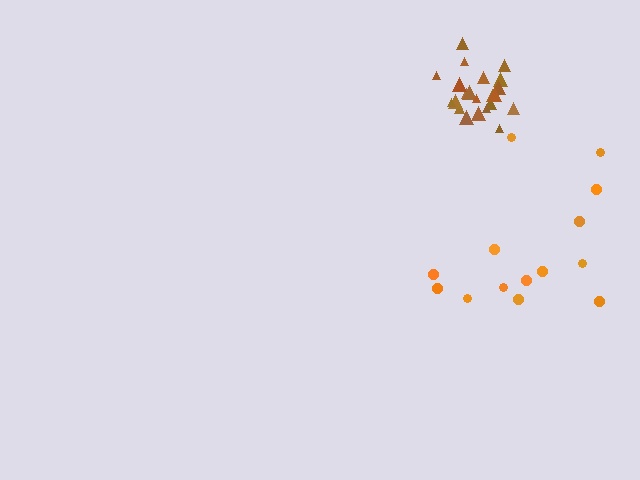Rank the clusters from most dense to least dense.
brown, orange.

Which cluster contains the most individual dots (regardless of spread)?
Brown (23).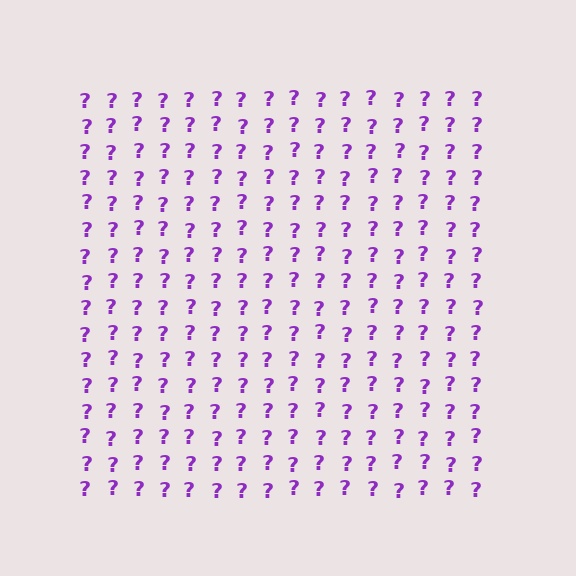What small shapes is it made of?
It is made of small question marks.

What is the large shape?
The large shape is a square.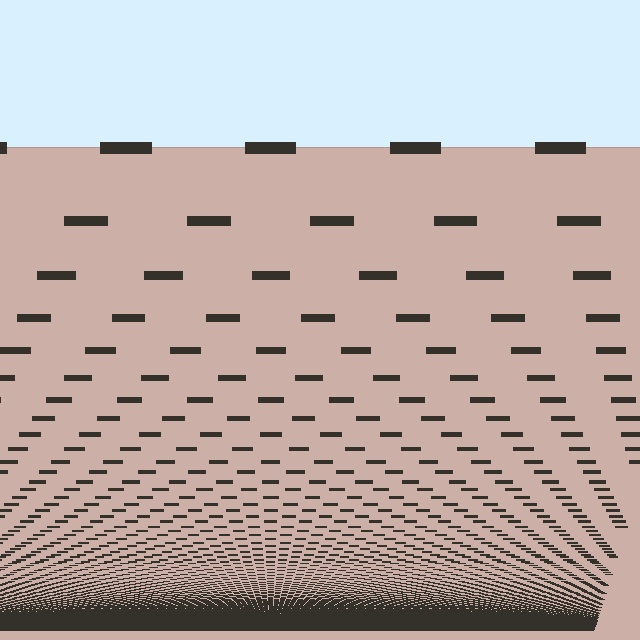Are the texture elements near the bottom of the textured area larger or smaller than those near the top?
Smaller. The gradient is inverted — elements near the bottom are smaller and denser.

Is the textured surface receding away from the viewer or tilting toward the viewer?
The surface appears to tilt toward the viewer. Texture elements get larger and sparser toward the top.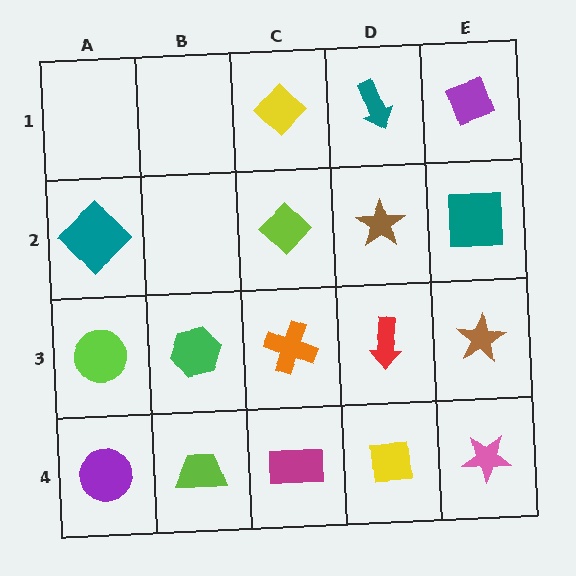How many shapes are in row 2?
4 shapes.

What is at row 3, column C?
An orange cross.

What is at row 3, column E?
A brown star.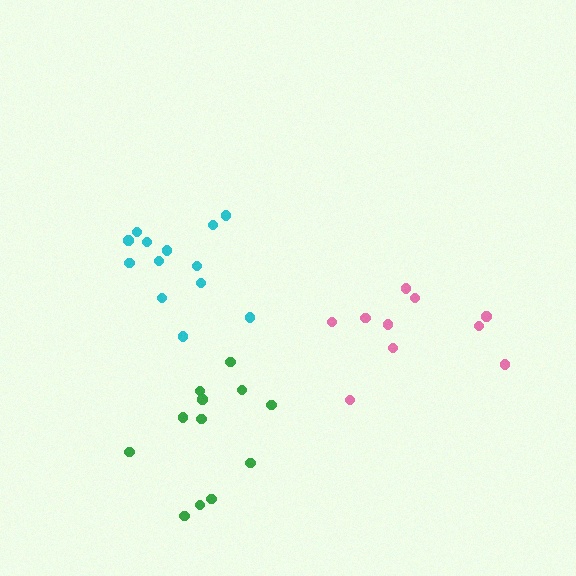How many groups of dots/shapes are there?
There are 3 groups.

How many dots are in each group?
Group 1: 10 dots, Group 2: 14 dots, Group 3: 12 dots (36 total).